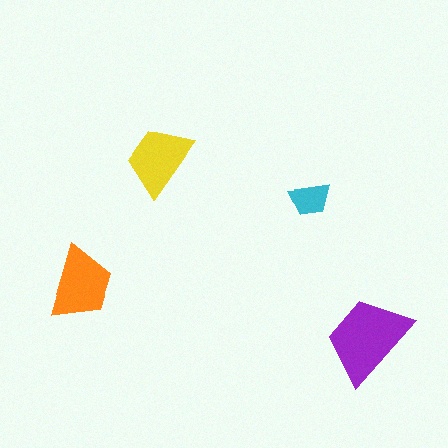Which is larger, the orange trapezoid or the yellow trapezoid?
The orange one.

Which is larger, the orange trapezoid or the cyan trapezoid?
The orange one.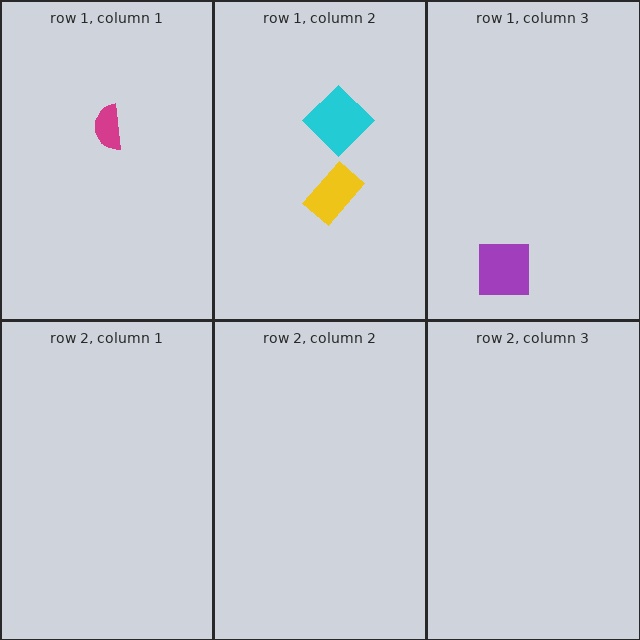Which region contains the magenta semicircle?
The row 1, column 1 region.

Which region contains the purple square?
The row 1, column 3 region.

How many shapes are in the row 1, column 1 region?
1.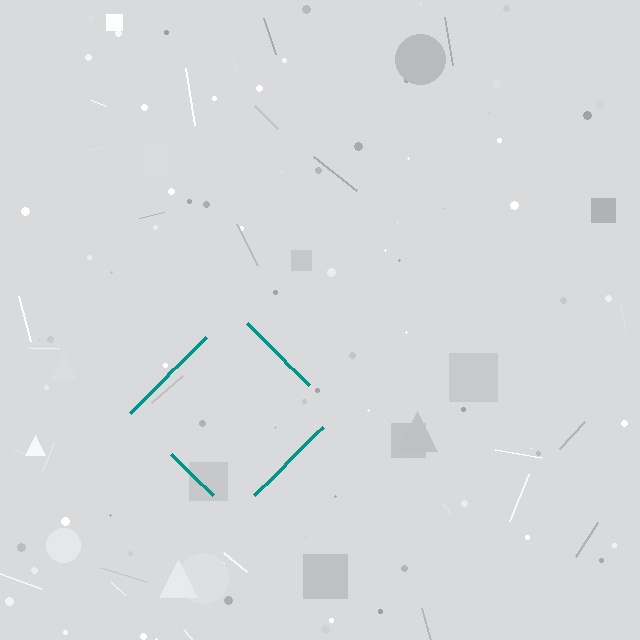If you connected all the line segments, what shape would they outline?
They would outline a diamond.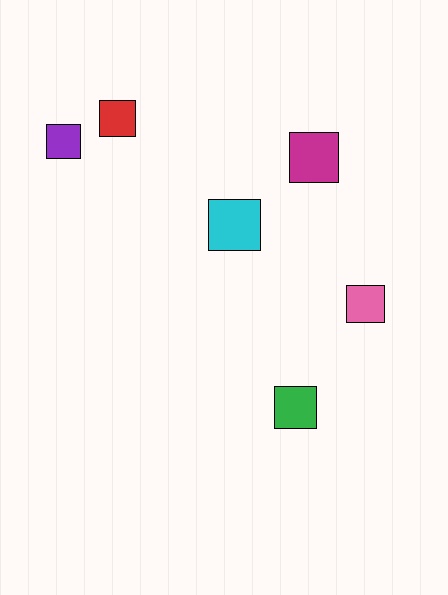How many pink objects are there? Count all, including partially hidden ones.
There is 1 pink object.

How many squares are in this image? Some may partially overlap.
There are 6 squares.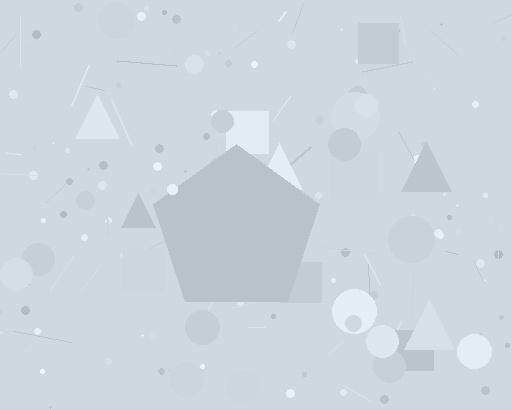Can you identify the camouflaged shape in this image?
The camouflaged shape is a pentagon.